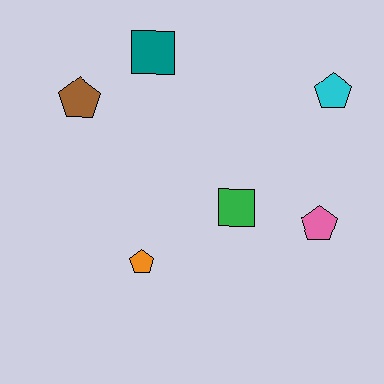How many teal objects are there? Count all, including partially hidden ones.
There is 1 teal object.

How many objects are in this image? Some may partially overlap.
There are 6 objects.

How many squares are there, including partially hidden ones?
There are 2 squares.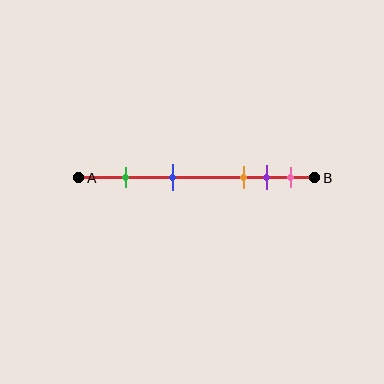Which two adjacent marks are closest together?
The purple and pink marks are the closest adjacent pair.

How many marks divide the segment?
There are 5 marks dividing the segment.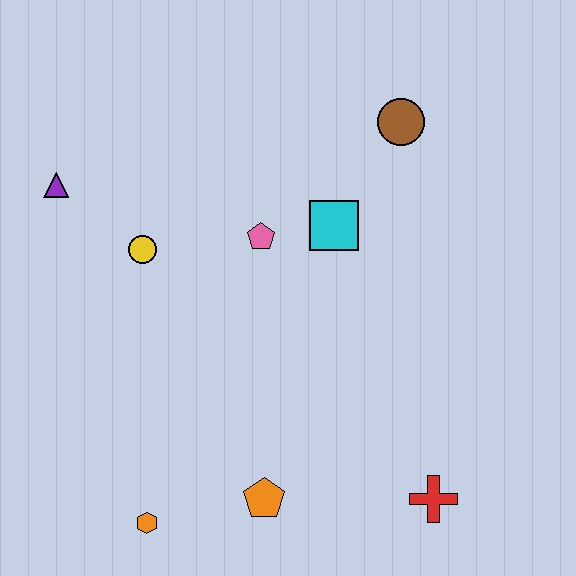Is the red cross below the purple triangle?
Yes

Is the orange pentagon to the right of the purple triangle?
Yes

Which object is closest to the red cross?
The orange pentagon is closest to the red cross.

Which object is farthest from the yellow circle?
The red cross is farthest from the yellow circle.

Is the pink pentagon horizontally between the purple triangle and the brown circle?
Yes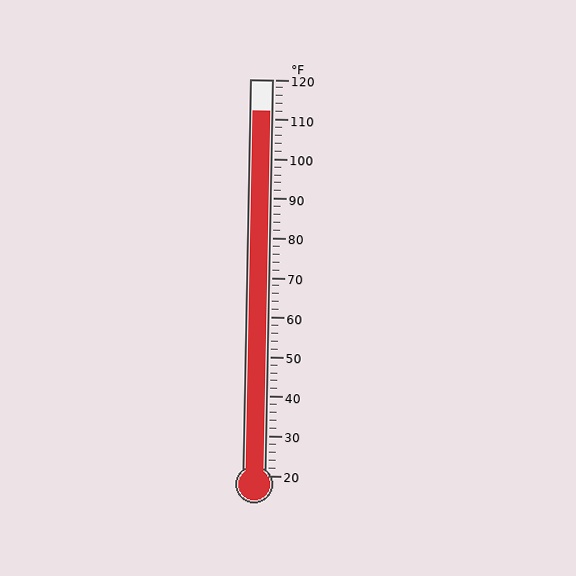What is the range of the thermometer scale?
The thermometer scale ranges from 20°F to 120°F.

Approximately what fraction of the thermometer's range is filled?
The thermometer is filled to approximately 90% of its range.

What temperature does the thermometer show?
The thermometer shows approximately 112°F.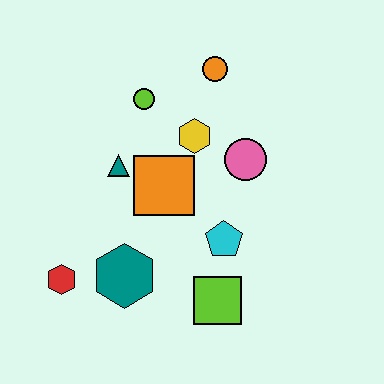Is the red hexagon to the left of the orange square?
Yes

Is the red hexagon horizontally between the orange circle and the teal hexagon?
No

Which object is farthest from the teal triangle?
The lime square is farthest from the teal triangle.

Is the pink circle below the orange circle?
Yes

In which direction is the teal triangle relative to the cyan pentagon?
The teal triangle is to the left of the cyan pentagon.